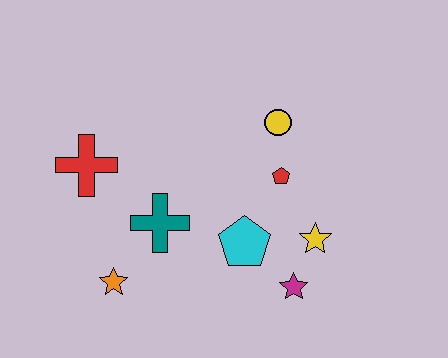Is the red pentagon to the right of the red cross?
Yes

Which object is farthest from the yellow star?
The red cross is farthest from the yellow star.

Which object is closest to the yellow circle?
The red pentagon is closest to the yellow circle.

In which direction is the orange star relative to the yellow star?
The orange star is to the left of the yellow star.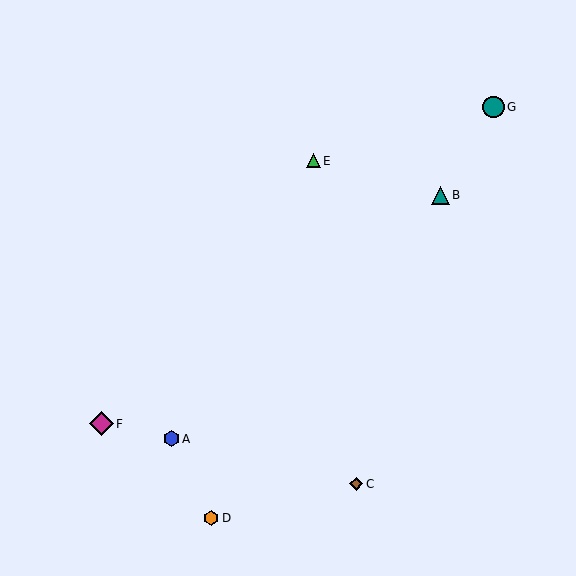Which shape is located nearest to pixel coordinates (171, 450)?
The blue hexagon (labeled A) at (171, 439) is nearest to that location.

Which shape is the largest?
The magenta diamond (labeled F) is the largest.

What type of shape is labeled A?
Shape A is a blue hexagon.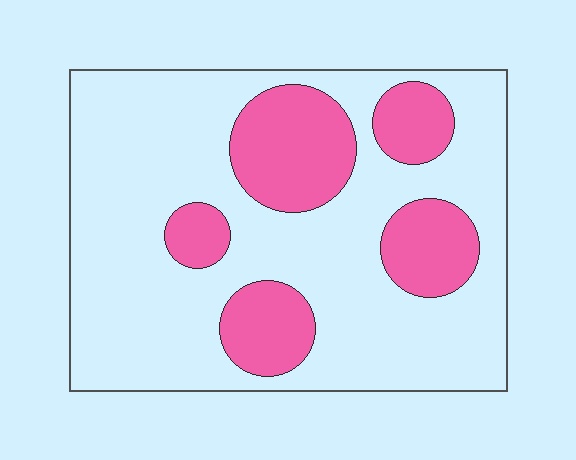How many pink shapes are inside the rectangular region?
5.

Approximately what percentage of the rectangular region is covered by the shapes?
Approximately 25%.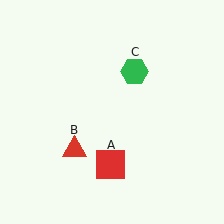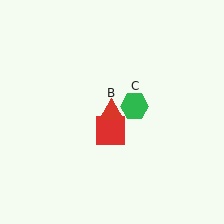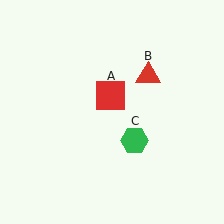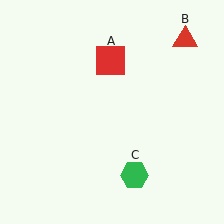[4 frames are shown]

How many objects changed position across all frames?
3 objects changed position: red square (object A), red triangle (object B), green hexagon (object C).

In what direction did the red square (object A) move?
The red square (object A) moved up.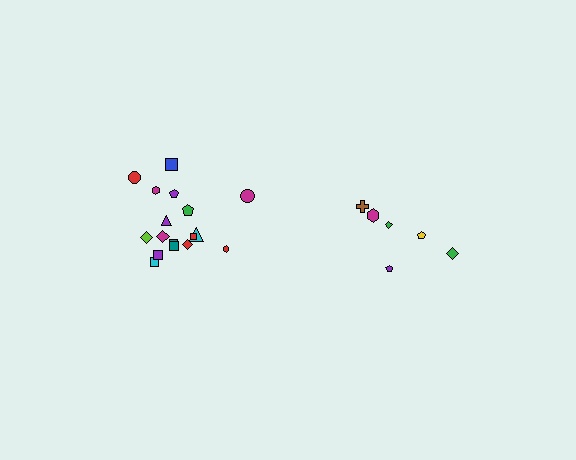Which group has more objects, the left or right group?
The left group.